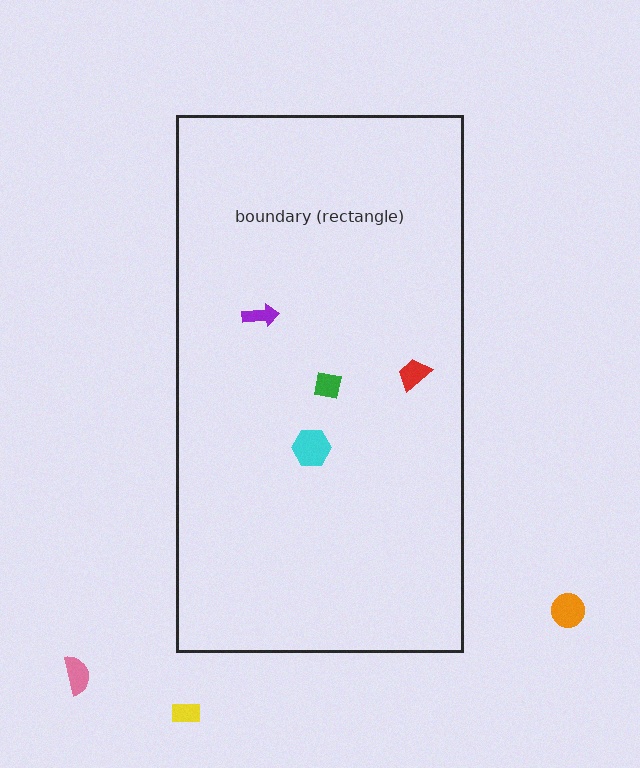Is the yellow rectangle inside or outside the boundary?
Outside.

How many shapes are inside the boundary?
4 inside, 3 outside.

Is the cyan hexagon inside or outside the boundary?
Inside.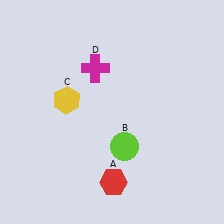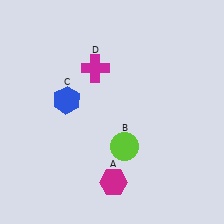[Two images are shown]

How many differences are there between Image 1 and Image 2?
There are 2 differences between the two images.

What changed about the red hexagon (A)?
In Image 1, A is red. In Image 2, it changed to magenta.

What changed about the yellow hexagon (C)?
In Image 1, C is yellow. In Image 2, it changed to blue.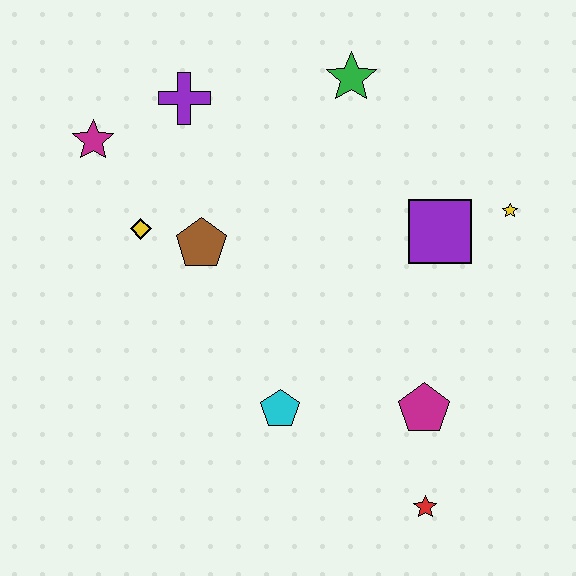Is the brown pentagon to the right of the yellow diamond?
Yes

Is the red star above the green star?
No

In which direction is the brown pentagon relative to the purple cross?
The brown pentagon is below the purple cross.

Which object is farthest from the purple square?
The magenta star is farthest from the purple square.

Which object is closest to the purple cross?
The magenta star is closest to the purple cross.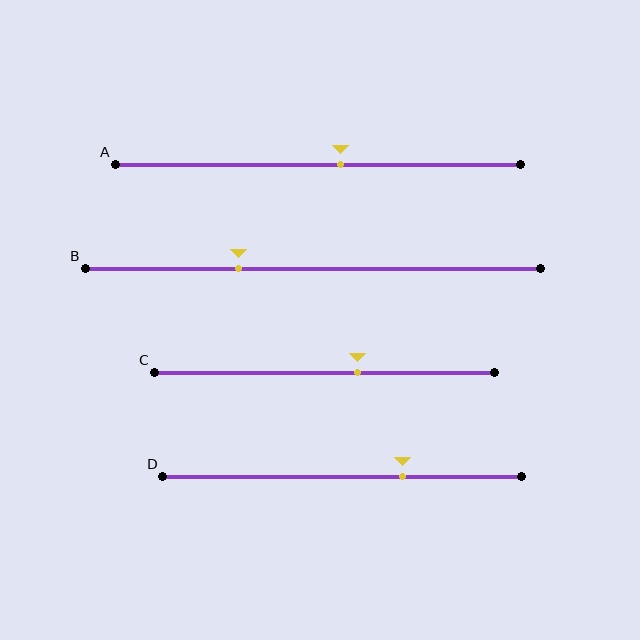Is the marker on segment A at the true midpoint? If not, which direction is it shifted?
No, the marker on segment A is shifted to the right by about 6% of the segment length.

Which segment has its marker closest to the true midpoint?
Segment A has its marker closest to the true midpoint.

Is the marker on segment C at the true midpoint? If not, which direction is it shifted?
No, the marker on segment C is shifted to the right by about 10% of the segment length.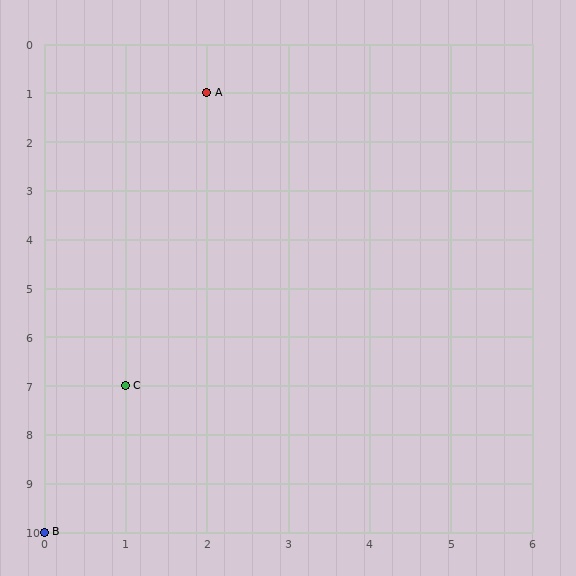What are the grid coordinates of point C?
Point C is at grid coordinates (1, 7).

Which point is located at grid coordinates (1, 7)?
Point C is at (1, 7).